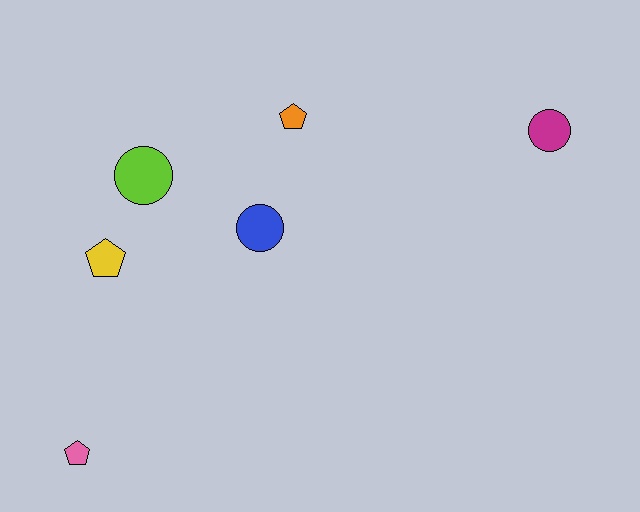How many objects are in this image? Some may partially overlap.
There are 6 objects.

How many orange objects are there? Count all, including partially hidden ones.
There is 1 orange object.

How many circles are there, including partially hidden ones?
There are 3 circles.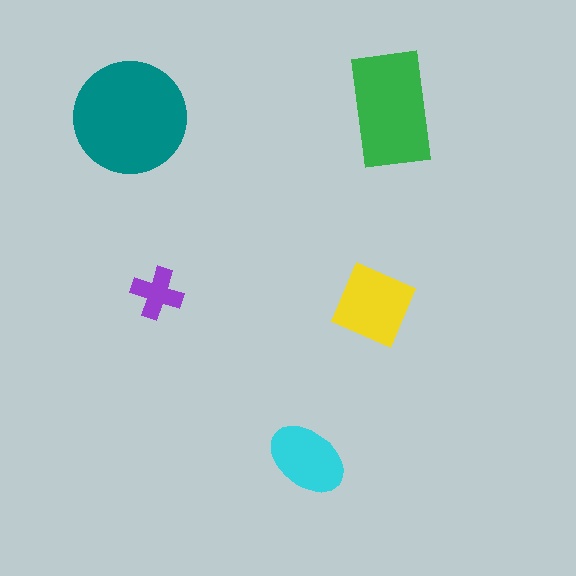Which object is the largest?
The teal circle.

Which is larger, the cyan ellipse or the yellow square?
The yellow square.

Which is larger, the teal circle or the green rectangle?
The teal circle.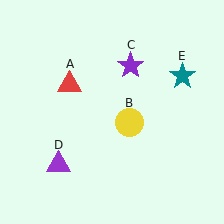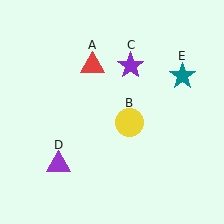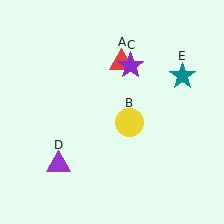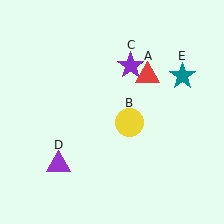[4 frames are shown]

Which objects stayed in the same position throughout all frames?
Yellow circle (object B) and purple star (object C) and purple triangle (object D) and teal star (object E) remained stationary.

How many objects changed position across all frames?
1 object changed position: red triangle (object A).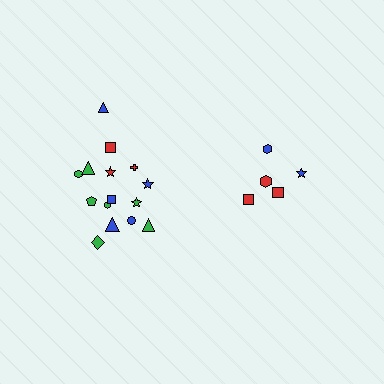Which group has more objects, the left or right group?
The left group.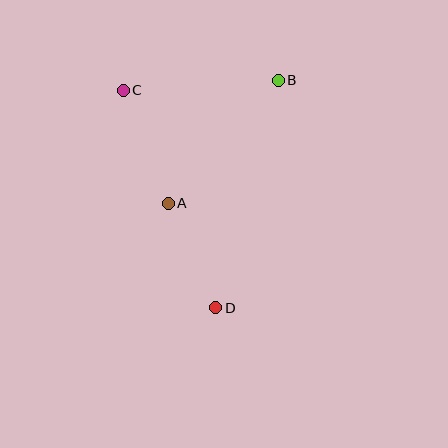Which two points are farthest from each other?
Points C and D are farthest from each other.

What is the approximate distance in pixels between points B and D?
The distance between B and D is approximately 236 pixels.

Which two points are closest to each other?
Points A and D are closest to each other.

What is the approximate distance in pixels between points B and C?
The distance between B and C is approximately 155 pixels.